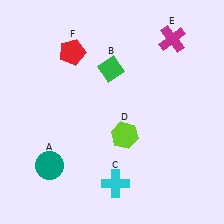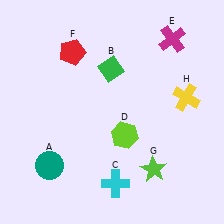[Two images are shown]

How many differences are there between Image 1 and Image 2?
There are 2 differences between the two images.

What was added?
A lime star (G), a yellow cross (H) were added in Image 2.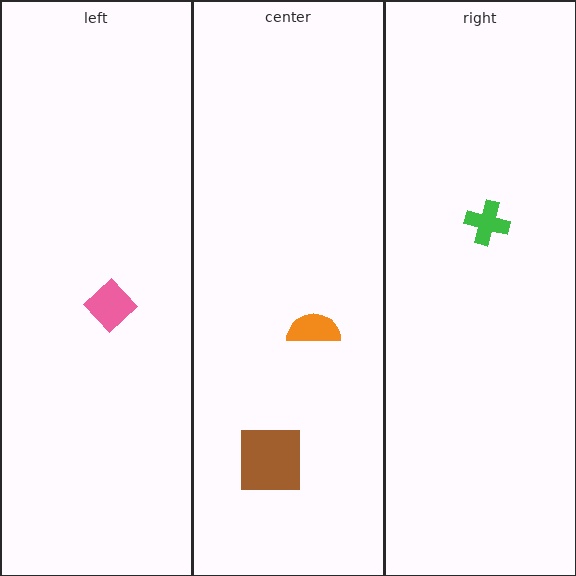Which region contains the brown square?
The center region.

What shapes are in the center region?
The brown square, the orange semicircle.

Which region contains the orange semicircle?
The center region.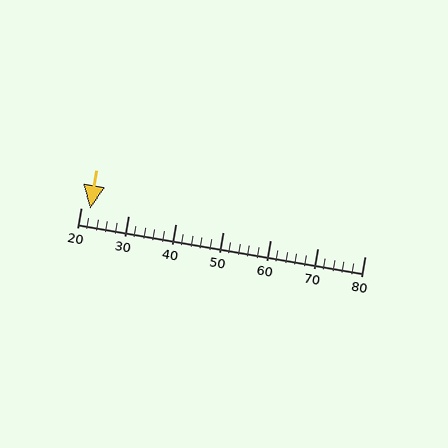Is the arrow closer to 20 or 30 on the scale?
The arrow is closer to 20.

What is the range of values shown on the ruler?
The ruler shows values from 20 to 80.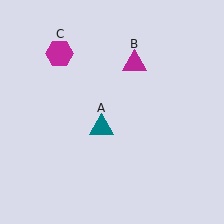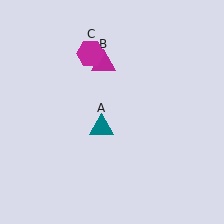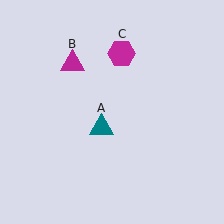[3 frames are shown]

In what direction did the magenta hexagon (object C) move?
The magenta hexagon (object C) moved right.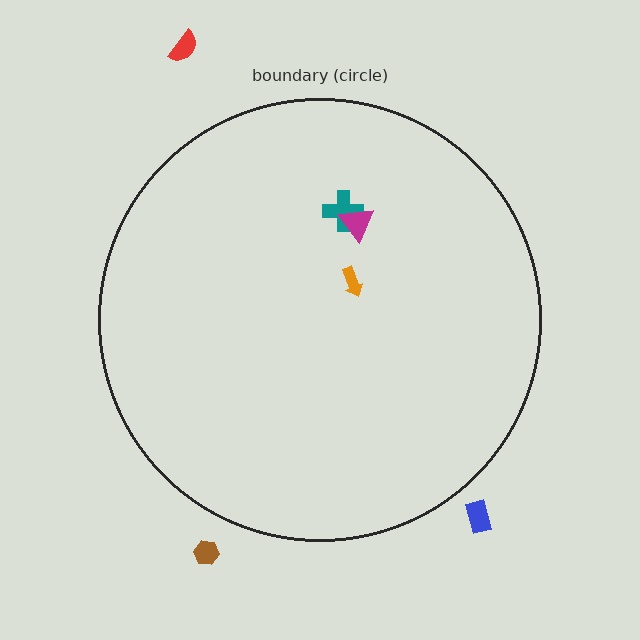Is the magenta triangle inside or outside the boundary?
Inside.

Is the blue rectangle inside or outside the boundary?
Outside.